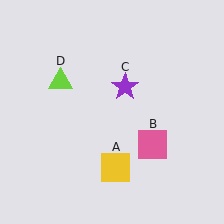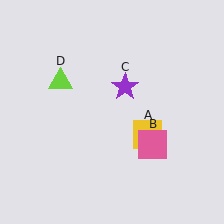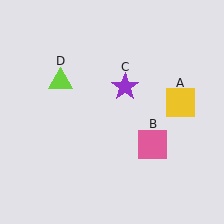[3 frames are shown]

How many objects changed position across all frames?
1 object changed position: yellow square (object A).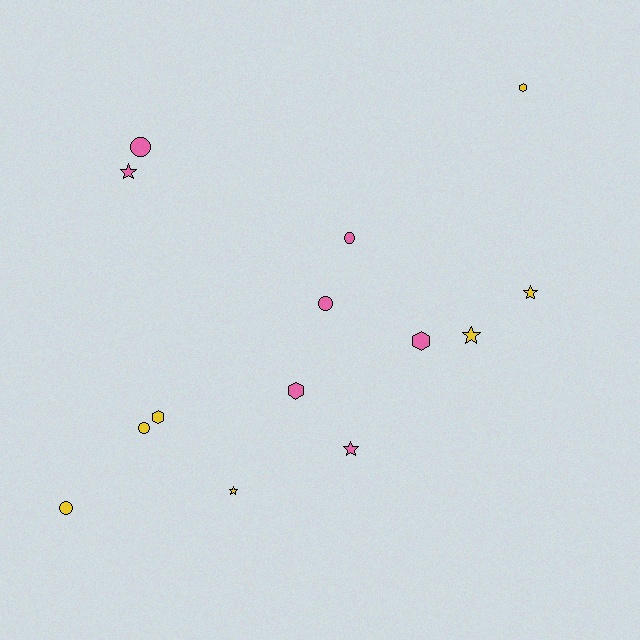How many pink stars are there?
There are 2 pink stars.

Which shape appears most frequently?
Circle, with 5 objects.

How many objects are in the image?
There are 14 objects.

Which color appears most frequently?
Pink, with 7 objects.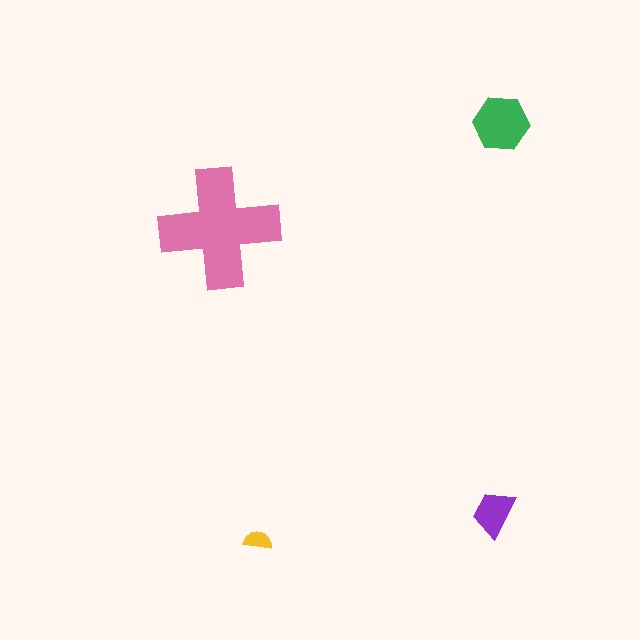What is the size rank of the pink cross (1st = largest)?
1st.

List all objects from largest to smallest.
The pink cross, the green hexagon, the purple trapezoid, the yellow semicircle.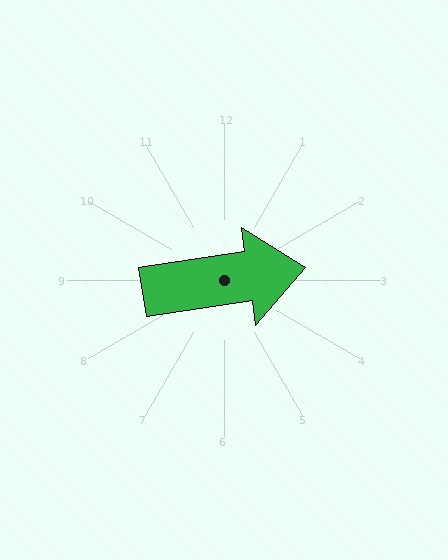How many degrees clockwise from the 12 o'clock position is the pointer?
Approximately 81 degrees.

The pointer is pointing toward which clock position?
Roughly 3 o'clock.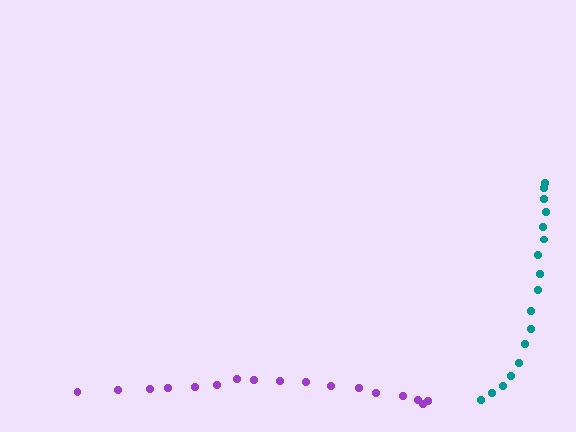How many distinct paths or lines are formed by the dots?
There are 2 distinct paths.